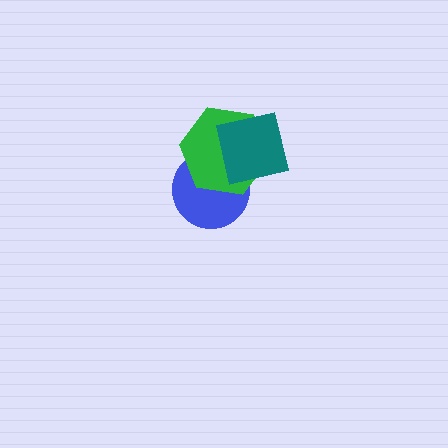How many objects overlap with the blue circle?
2 objects overlap with the blue circle.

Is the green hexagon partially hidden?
Yes, it is partially covered by another shape.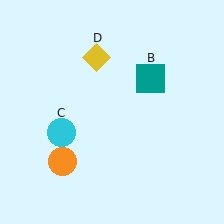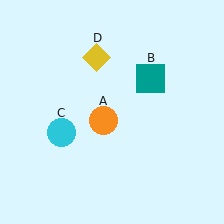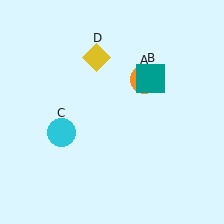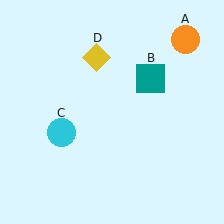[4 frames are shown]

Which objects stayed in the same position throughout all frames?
Teal square (object B) and cyan circle (object C) and yellow diamond (object D) remained stationary.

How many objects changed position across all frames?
1 object changed position: orange circle (object A).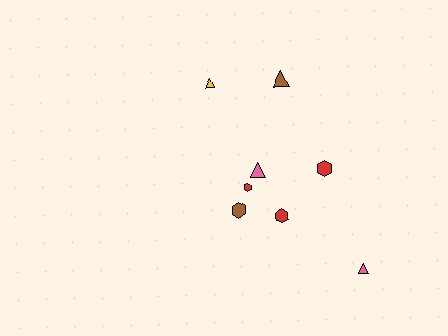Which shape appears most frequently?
Triangle, with 4 objects.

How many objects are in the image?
There are 8 objects.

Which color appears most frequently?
Red, with 3 objects.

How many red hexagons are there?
There are 3 red hexagons.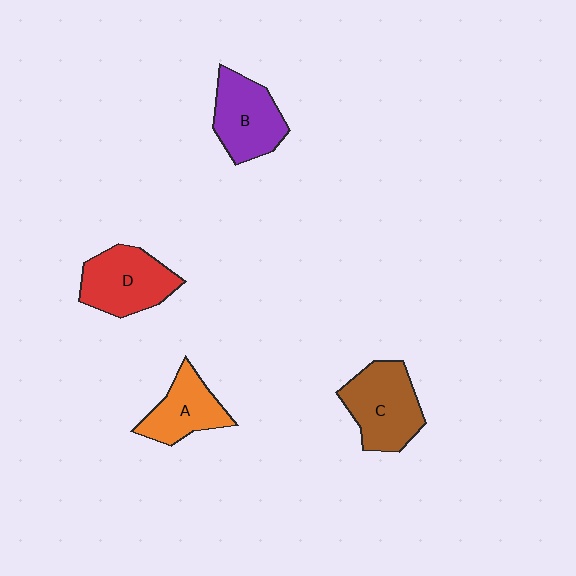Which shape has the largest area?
Shape C (brown).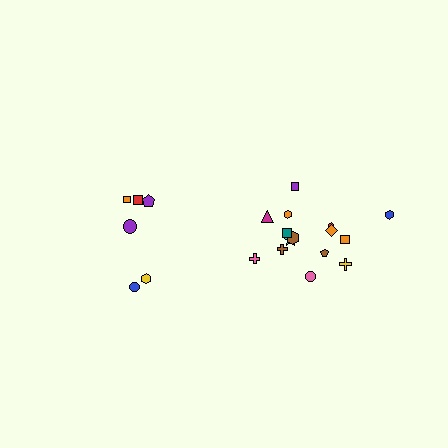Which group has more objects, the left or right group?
The right group.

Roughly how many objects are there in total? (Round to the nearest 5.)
Roughly 20 objects in total.